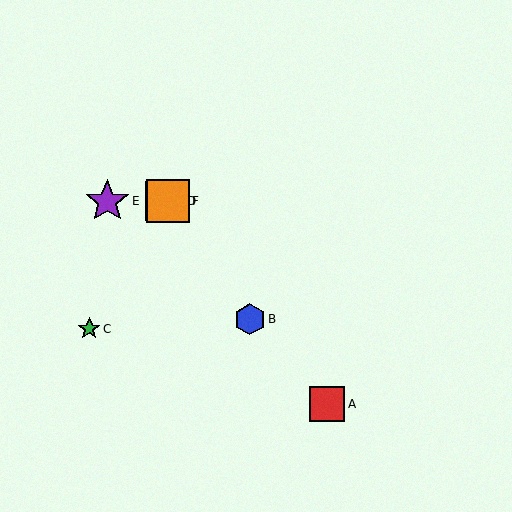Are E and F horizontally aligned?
Yes, both are at y≈201.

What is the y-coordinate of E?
Object E is at y≈201.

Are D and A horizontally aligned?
No, D is at y≈201 and A is at y≈404.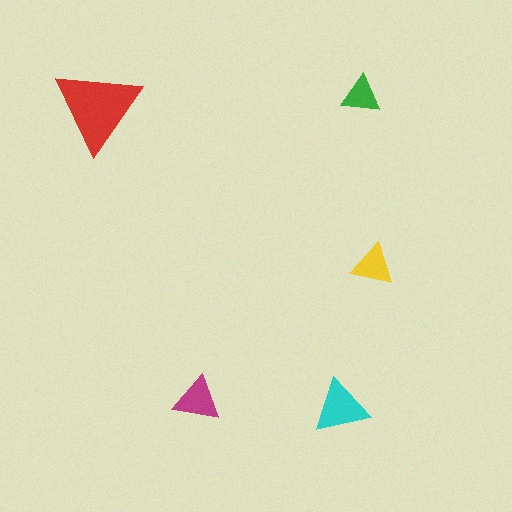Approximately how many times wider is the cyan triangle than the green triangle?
About 1.5 times wider.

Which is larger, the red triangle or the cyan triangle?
The red one.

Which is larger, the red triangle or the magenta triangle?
The red one.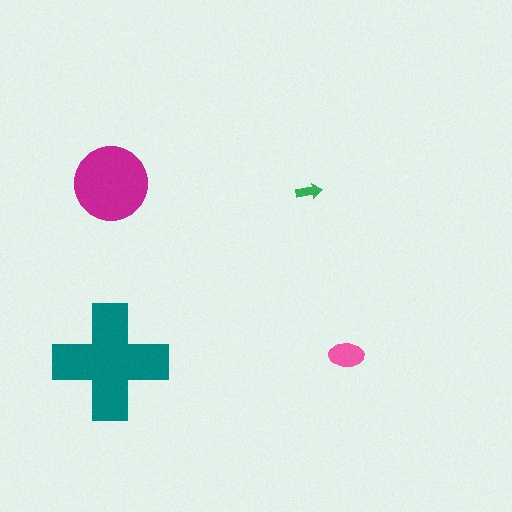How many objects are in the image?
There are 4 objects in the image.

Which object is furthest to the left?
The teal cross is leftmost.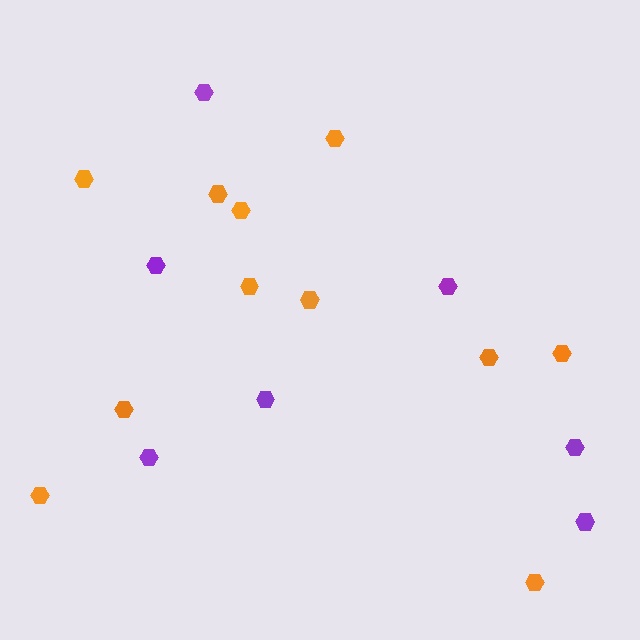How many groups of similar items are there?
There are 2 groups: one group of orange hexagons (11) and one group of purple hexagons (7).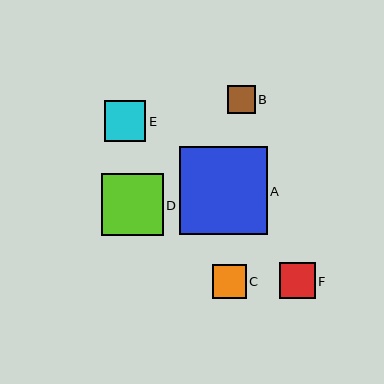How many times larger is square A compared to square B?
Square A is approximately 3.1 times the size of square B.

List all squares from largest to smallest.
From largest to smallest: A, D, E, F, C, B.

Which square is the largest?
Square A is the largest with a size of approximately 88 pixels.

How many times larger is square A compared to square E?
Square A is approximately 2.1 times the size of square E.